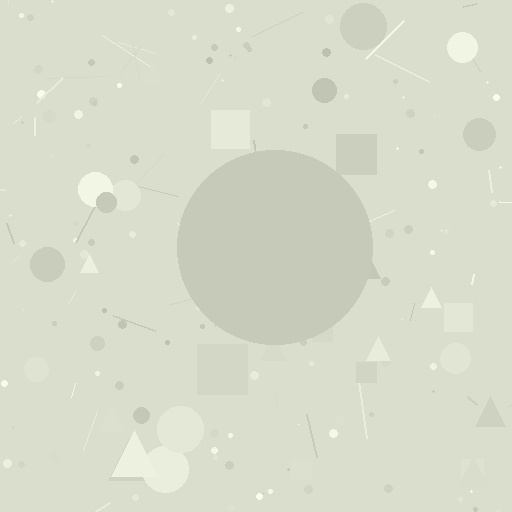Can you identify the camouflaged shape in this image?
The camouflaged shape is a circle.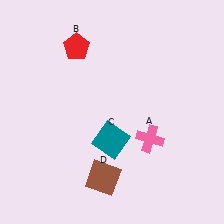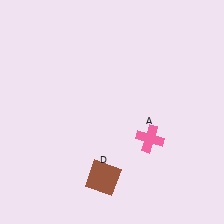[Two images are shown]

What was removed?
The red pentagon (B), the teal square (C) were removed in Image 2.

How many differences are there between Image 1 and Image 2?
There are 2 differences between the two images.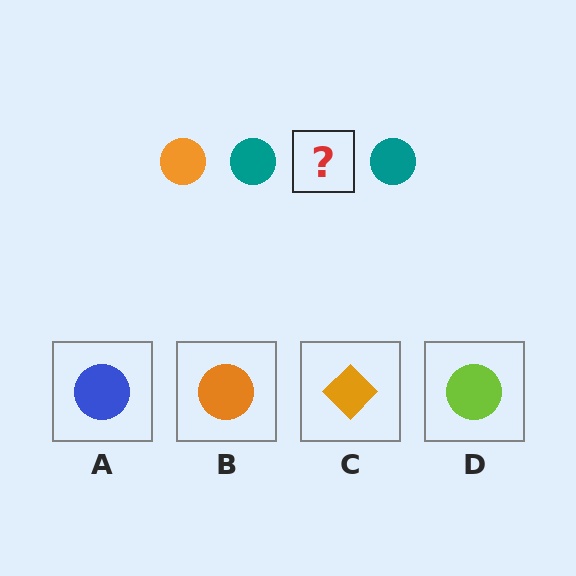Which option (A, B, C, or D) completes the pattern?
B.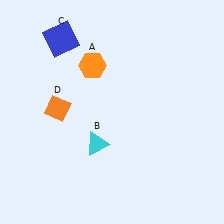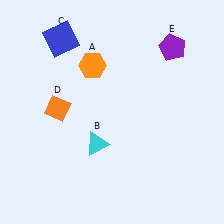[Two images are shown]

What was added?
A purple pentagon (E) was added in Image 2.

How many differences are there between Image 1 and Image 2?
There is 1 difference between the two images.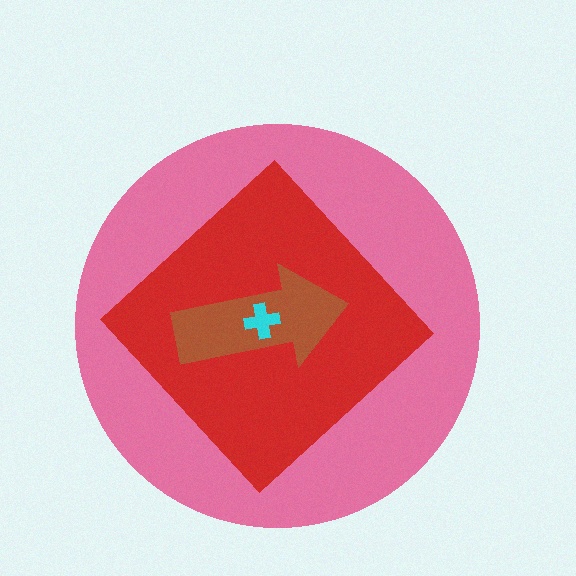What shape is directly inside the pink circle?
The red diamond.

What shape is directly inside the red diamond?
The brown arrow.